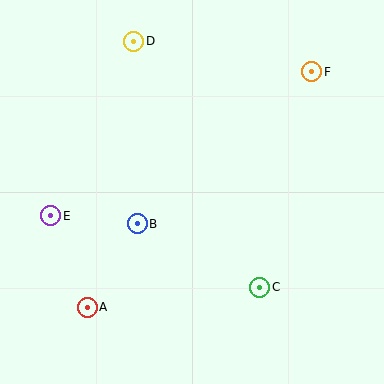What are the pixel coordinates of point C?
Point C is at (260, 287).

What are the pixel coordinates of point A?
Point A is at (87, 307).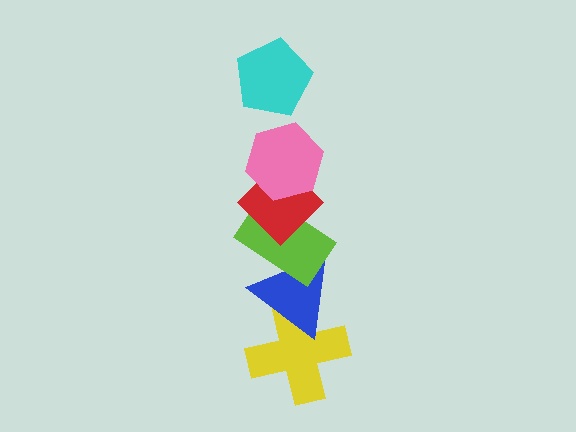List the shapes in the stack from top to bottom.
From top to bottom: the cyan pentagon, the pink hexagon, the red diamond, the lime rectangle, the blue triangle, the yellow cross.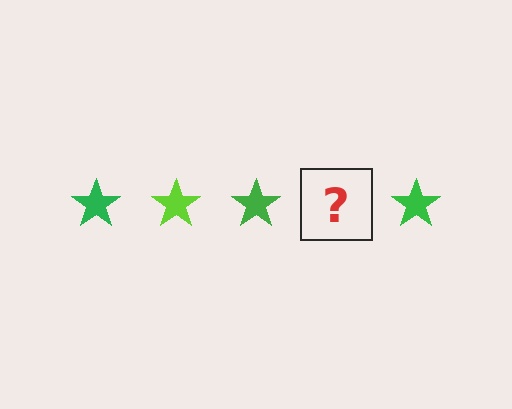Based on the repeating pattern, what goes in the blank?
The blank should be a lime star.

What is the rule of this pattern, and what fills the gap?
The rule is that the pattern cycles through green, lime stars. The gap should be filled with a lime star.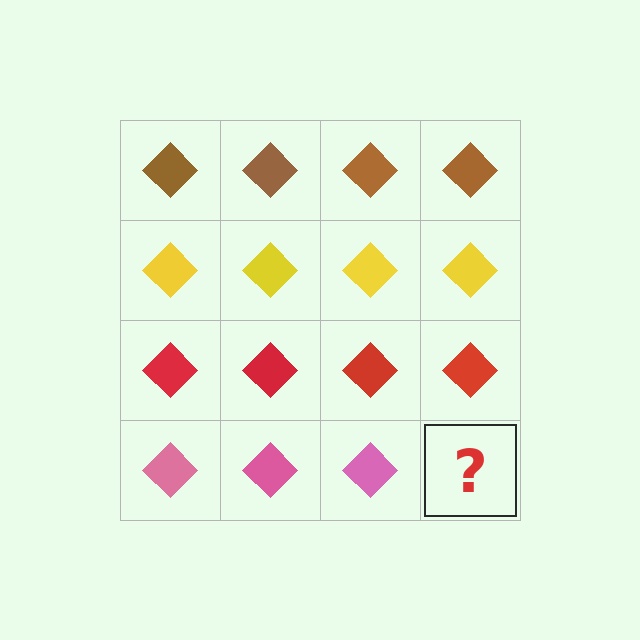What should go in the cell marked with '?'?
The missing cell should contain a pink diamond.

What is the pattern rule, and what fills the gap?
The rule is that each row has a consistent color. The gap should be filled with a pink diamond.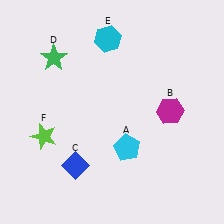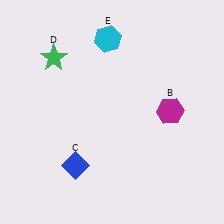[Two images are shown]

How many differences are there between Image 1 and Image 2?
There are 2 differences between the two images.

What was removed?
The lime star (F), the cyan pentagon (A) were removed in Image 2.